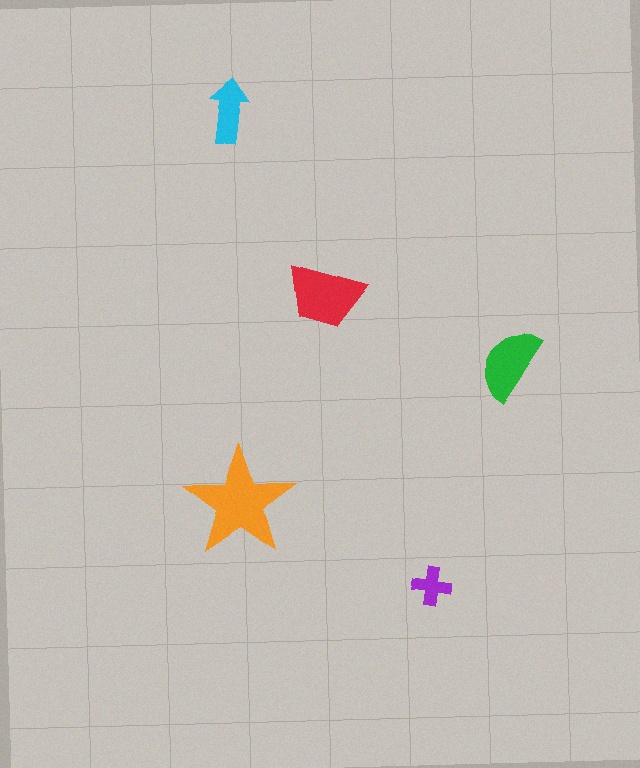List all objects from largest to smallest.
The orange star, the red trapezoid, the green semicircle, the cyan arrow, the purple cross.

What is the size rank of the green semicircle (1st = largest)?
3rd.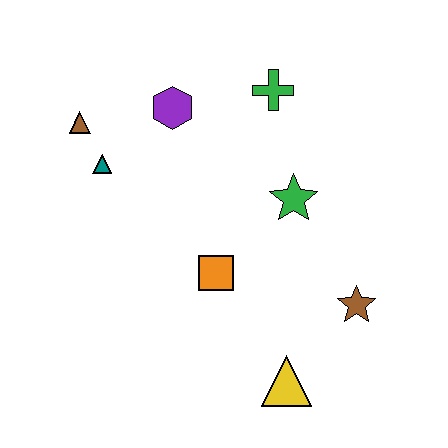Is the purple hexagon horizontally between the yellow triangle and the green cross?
No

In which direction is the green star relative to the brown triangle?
The green star is to the right of the brown triangle.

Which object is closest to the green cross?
The purple hexagon is closest to the green cross.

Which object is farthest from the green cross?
The yellow triangle is farthest from the green cross.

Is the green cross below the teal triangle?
No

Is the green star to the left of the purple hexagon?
No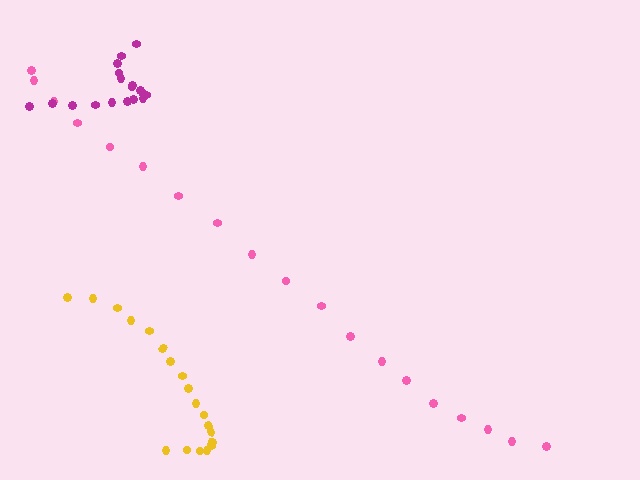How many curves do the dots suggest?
There are 3 distinct paths.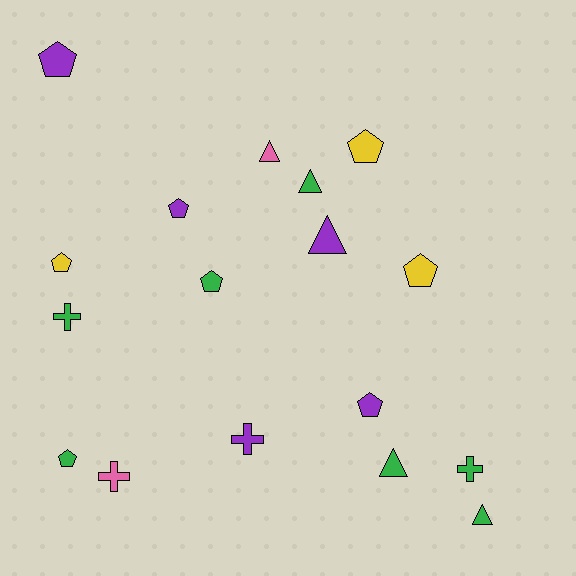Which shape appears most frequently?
Pentagon, with 8 objects.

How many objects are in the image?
There are 17 objects.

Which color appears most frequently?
Green, with 7 objects.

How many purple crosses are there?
There is 1 purple cross.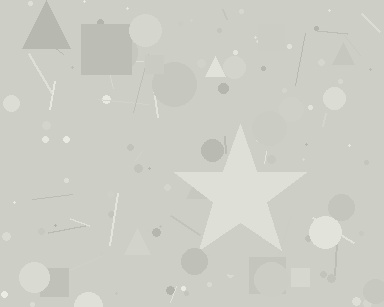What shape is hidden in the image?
A star is hidden in the image.